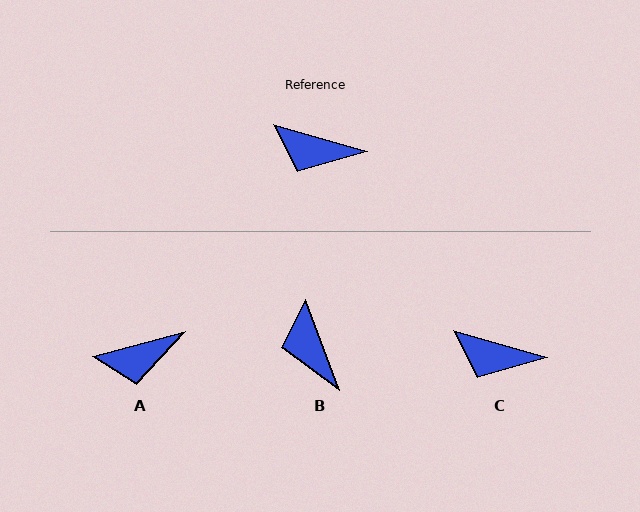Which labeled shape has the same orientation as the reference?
C.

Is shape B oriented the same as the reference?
No, it is off by about 53 degrees.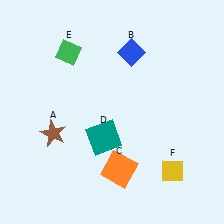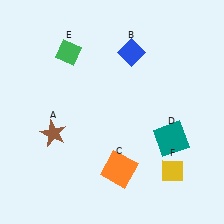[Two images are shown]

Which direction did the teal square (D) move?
The teal square (D) moved right.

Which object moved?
The teal square (D) moved right.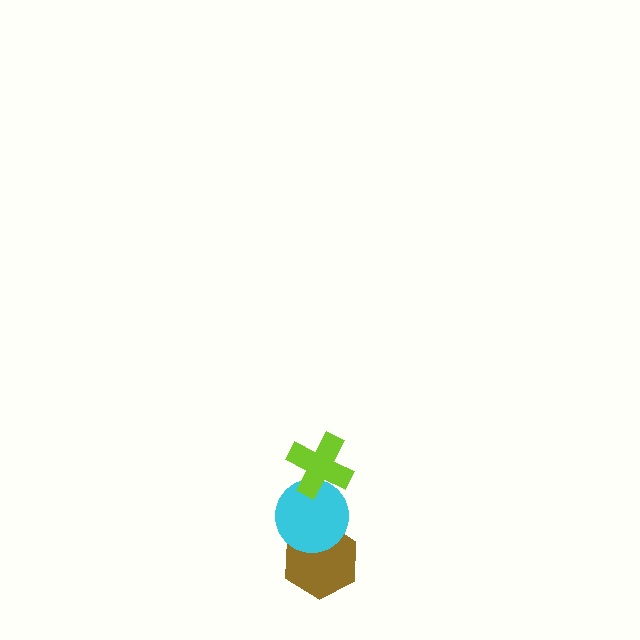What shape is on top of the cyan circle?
The lime cross is on top of the cyan circle.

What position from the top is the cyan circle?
The cyan circle is 2nd from the top.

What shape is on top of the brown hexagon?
The cyan circle is on top of the brown hexagon.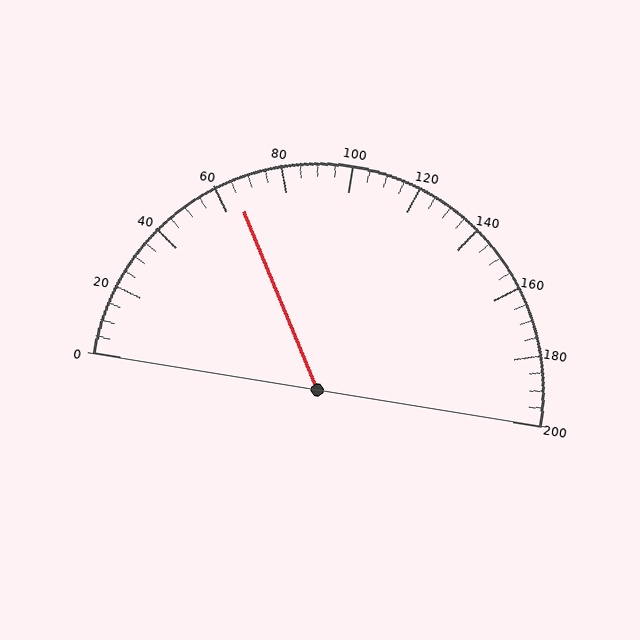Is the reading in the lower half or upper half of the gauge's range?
The reading is in the lower half of the range (0 to 200).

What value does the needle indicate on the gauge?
The needle indicates approximately 65.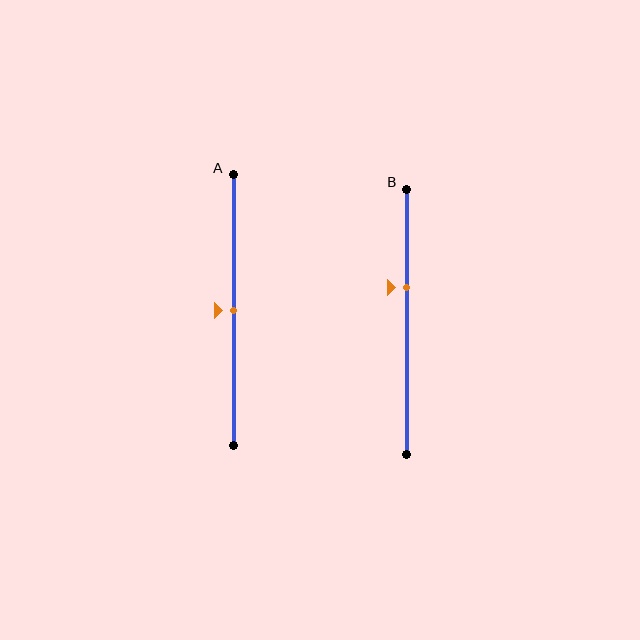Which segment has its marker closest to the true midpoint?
Segment A has its marker closest to the true midpoint.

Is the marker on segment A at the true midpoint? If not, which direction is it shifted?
Yes, the marker on segment A is at the true midpoint.